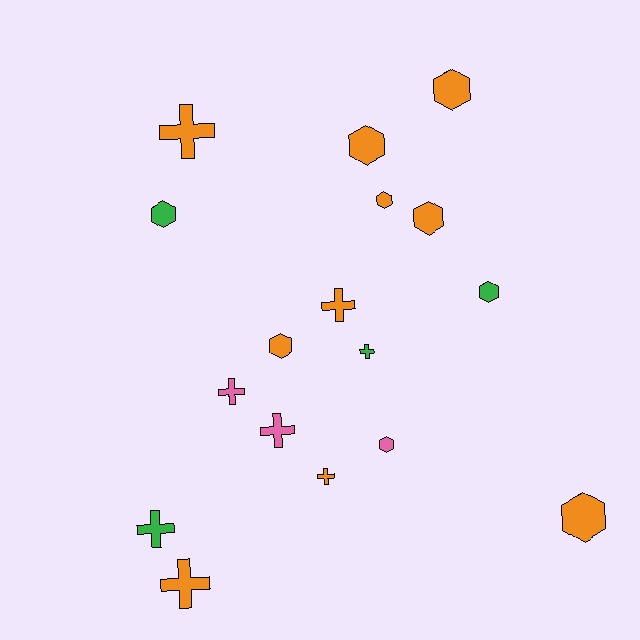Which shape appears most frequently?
Hexagon, with 9 objects.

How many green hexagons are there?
There are 2 green hexagons.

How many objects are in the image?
There are 17 objects.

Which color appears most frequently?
Orange, with 10 objects.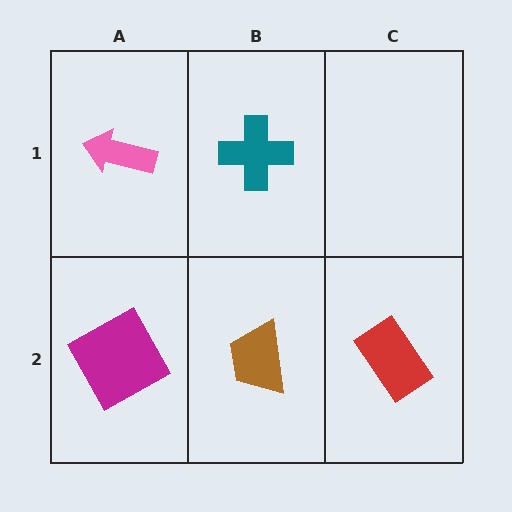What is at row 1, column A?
A pink arrow.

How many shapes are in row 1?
2 shapes.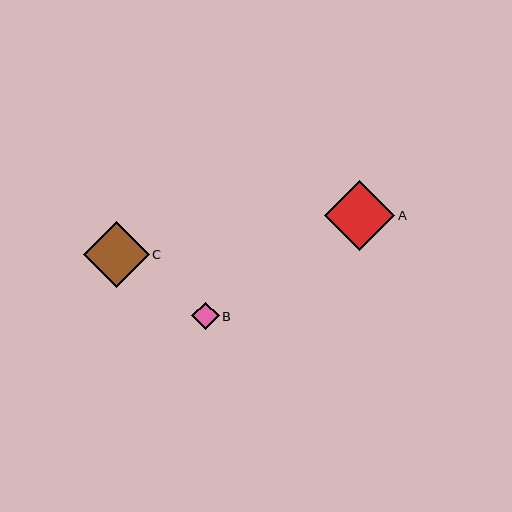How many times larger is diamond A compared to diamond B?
Diamond A is approximately 2.5 times the size of diamond B.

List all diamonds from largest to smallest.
From largest to smallest: A, C, B.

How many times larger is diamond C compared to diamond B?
Diamond C is approximately 2.4 times the size of diamond B.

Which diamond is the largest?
Diamond A is the largest with a size of approximately 70 pixels.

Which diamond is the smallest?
Diamond B is the smallest with a size of approximately 28 pixels.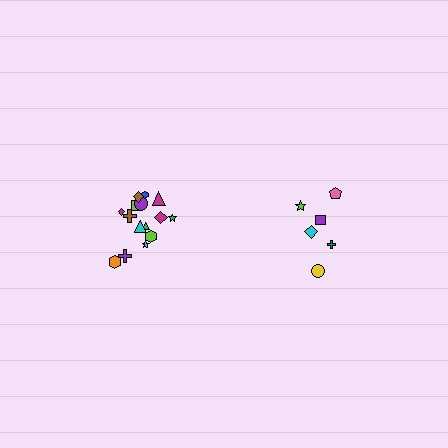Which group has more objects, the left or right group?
The left group.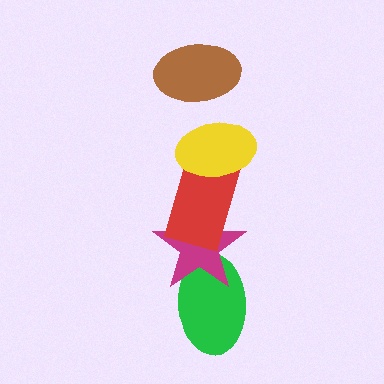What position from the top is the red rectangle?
The red rectangle is 3rd from the top.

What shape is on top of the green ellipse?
The magenta star is on top of the green ellipse.